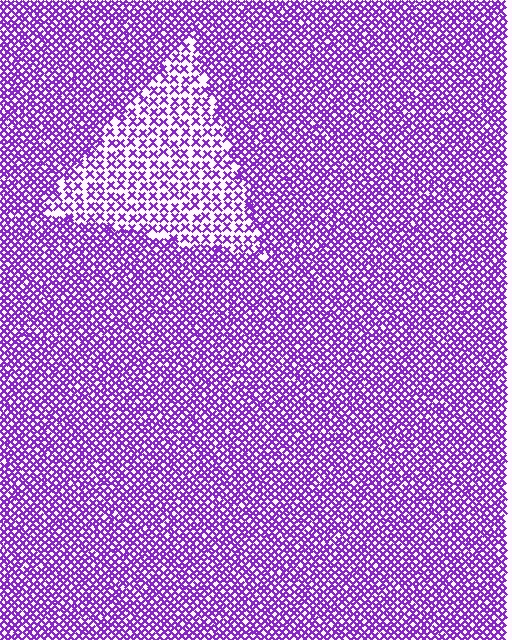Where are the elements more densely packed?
The elements are more densely packed outside the triangle boundary.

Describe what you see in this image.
The image contains small purple elements arranged at two different densities. A triangle-shaped region is visible where the elements are less densely packed than the surrounding area.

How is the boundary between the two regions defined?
The boundary is defined by a change in element density (approximately 2.0x ratio). All elements are the same color, size, and shape.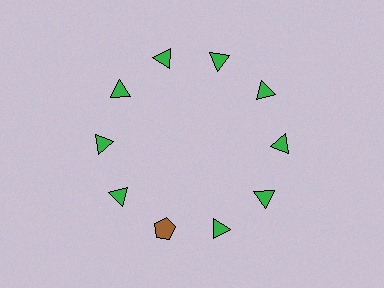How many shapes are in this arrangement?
There are 10 shapes arranged in a ring pattern.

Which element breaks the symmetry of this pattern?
The brown pentagon at roughly the 7 o'clock position breaks the symmetry. All other shapes are green triangles.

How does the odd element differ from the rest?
It differs in both color (brown instead of green) and shape (pentagon instead of triangle).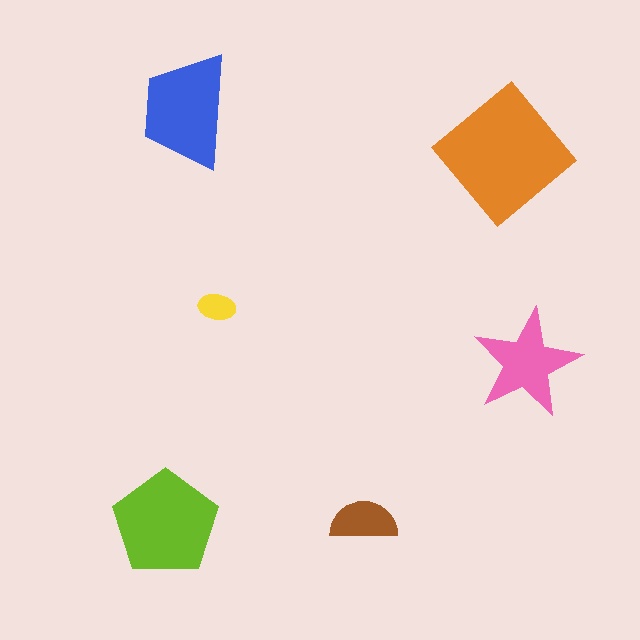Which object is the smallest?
The yellow ellipse.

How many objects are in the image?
There are 6 objects in the image.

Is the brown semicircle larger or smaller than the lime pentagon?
Smaller.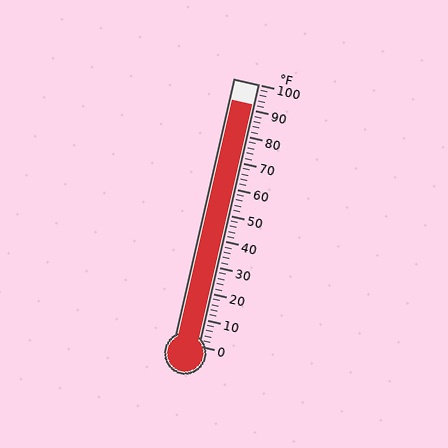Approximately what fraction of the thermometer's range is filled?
The thermometer is filled to approximately 90% of its range.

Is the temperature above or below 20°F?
The temperature is above 20°F.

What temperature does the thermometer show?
The thermometer shows approximately 92°F.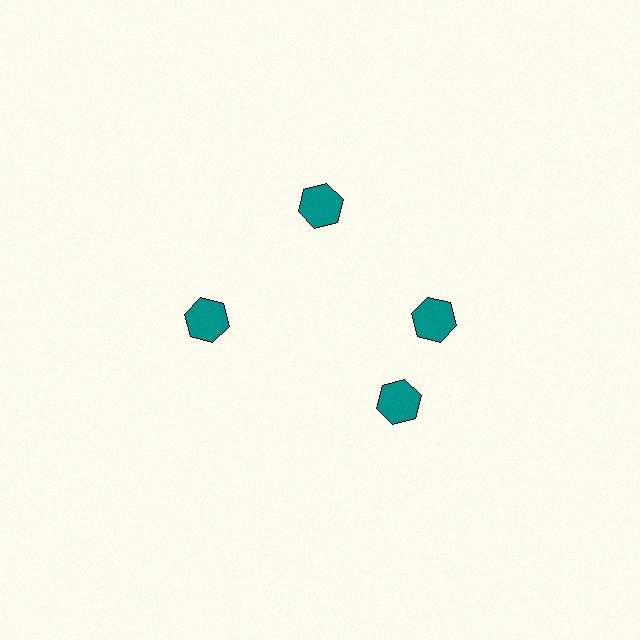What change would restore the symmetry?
The symmetry would be restored by rotating it back into even spacing with its neighbors so that all 4 hexagons sit at equal angles and equal distance from the center.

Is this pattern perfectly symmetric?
No. The 4 teal hexagons are arranged in a ring, but one element near the 6 o'clock position is rotated out of alignment along the ring, breaking the 4-fold rotational symmetry.